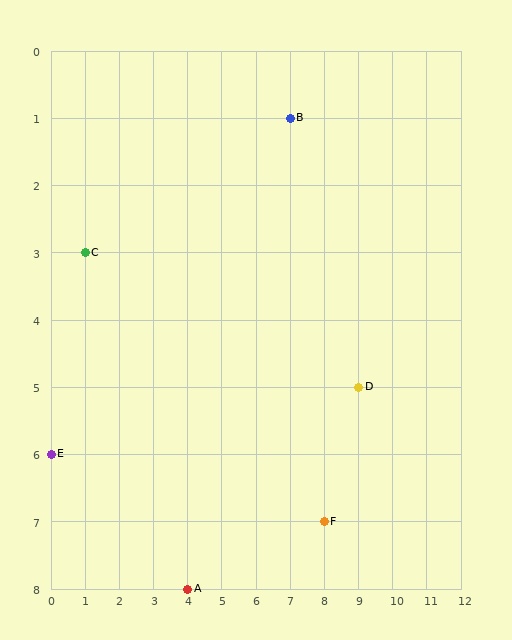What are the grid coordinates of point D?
Point D is at grid coordinates (9, 5).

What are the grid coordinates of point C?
Point C is at grid coordinates (1, 3).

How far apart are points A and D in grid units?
Points A and D are 5 columns and 3 rows apart (about 5.8 grid units diagonally).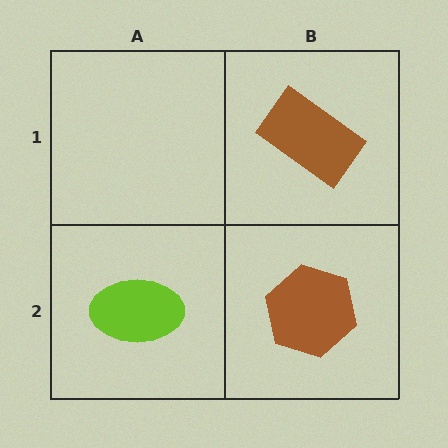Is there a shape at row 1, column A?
No, that cell is empty.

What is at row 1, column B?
A brown rectangle.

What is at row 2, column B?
A brown hexagon.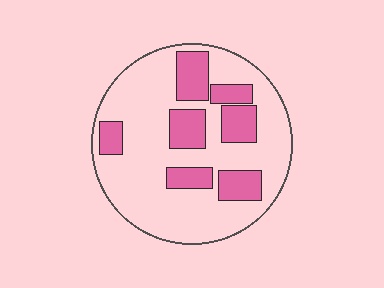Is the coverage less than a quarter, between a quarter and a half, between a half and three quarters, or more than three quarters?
Between a quarter and a half.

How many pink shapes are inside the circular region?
7.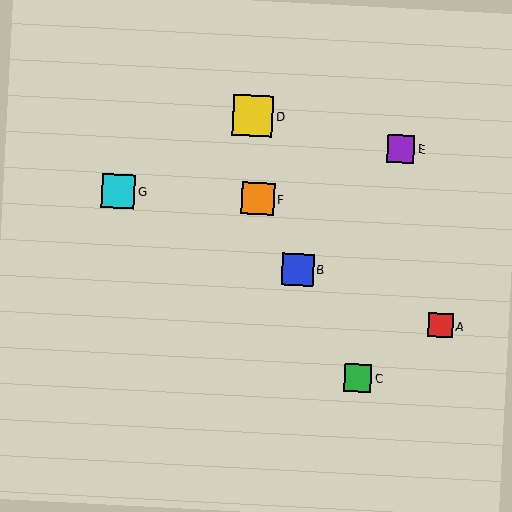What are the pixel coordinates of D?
Object D is at (253, 116).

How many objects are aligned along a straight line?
3 objects (B, C, F) are aligned along a straight line.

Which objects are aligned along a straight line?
Objects B, C, F are aligned along a straight line.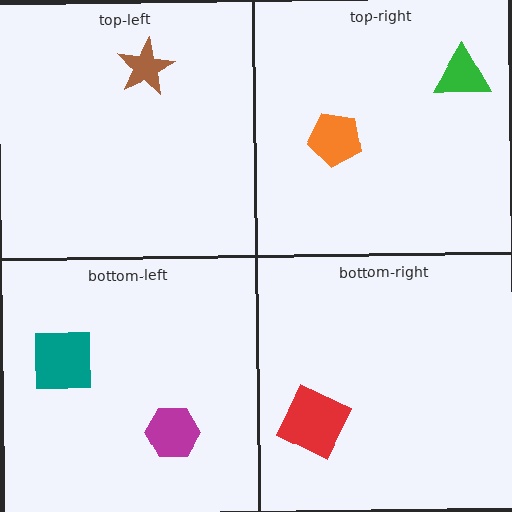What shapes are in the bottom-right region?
The red diamond.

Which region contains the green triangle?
The top-right region.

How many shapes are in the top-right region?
2.